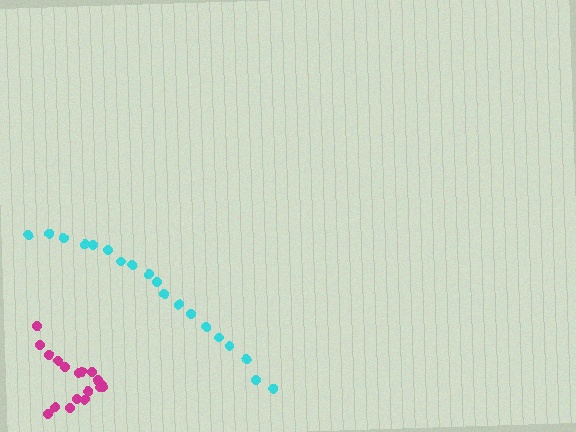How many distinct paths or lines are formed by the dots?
There are 2 distinct paths.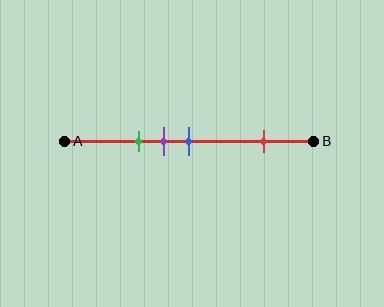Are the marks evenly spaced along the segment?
No, the marks are not evenly spaced.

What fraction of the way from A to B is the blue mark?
The blue mark is approximately 50% (0.5) of the way from A to B.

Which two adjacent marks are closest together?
The purple and blue marks are the closest adjacent pair.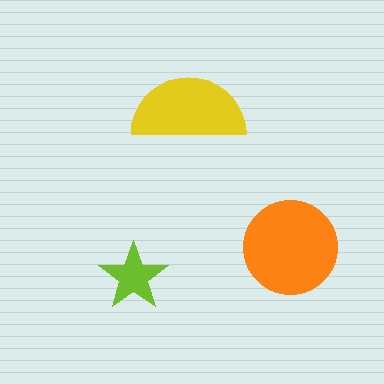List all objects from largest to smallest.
The orange circle, the yellow semicircle, the lime star.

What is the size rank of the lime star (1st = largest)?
3rd.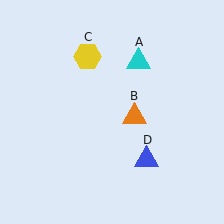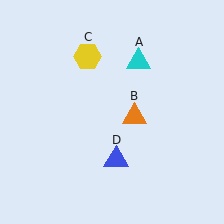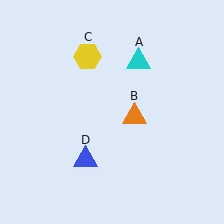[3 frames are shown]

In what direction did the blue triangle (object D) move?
The blue triangle (object D) moved left.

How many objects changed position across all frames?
1 object changed position: blue triangle (object D).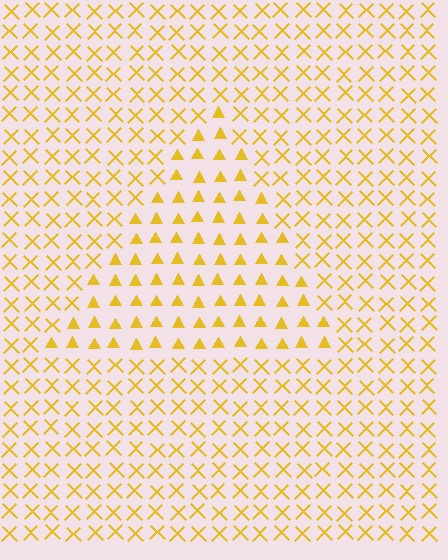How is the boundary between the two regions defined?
The boundary is defined by a change in element shape: triangles inside vs. X marks outside. All elements share the same color and spacing.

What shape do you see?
I see a triangle.